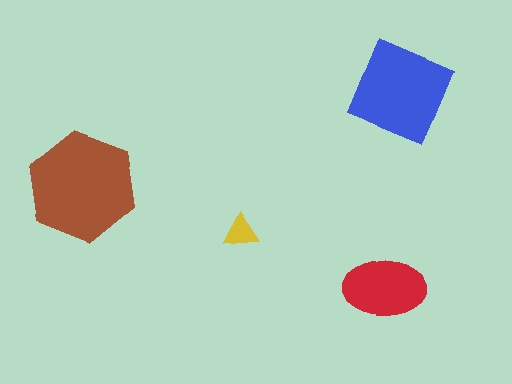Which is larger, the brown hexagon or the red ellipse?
The brown hexagon.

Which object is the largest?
The brown hexagon.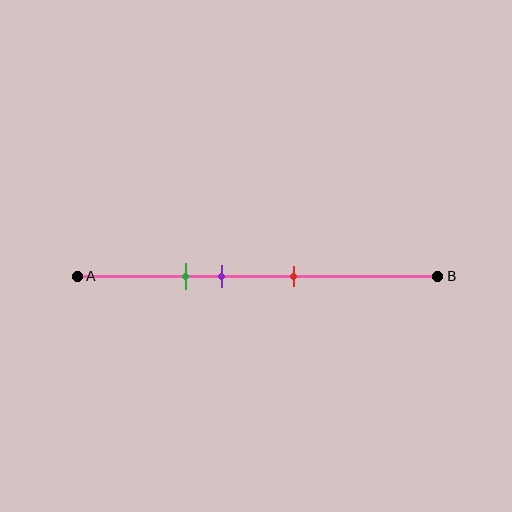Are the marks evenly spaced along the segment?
Yes, the marks are approximately evenly spaced.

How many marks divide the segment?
There are 3 marks dividing the segment.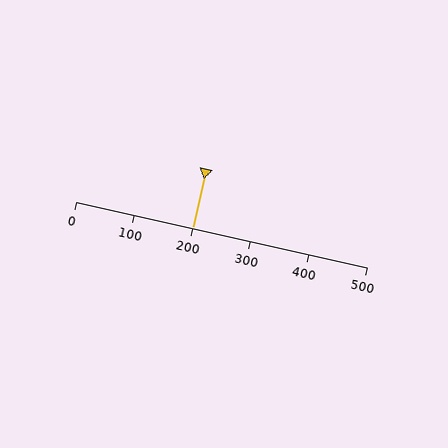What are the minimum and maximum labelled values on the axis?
The axis runs from 0 to 500.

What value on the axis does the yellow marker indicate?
The marker indicates approximately 200.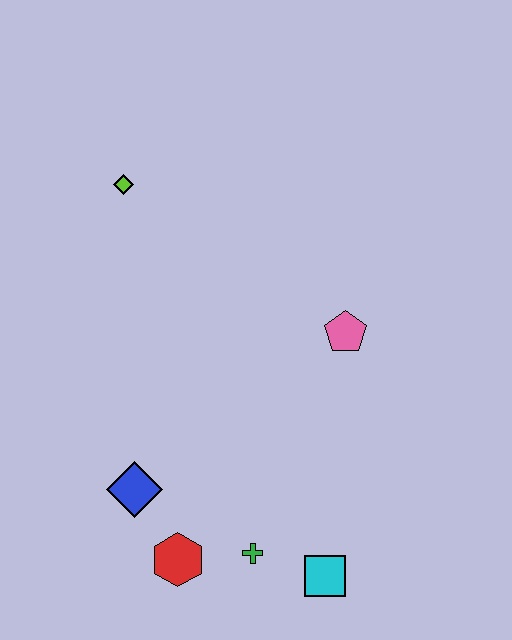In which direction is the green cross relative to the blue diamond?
The green cross is to the right of the blue diamond.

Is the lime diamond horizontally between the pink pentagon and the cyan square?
No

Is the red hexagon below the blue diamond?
Yes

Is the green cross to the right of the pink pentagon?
No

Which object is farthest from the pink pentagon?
The red hexagon is farthest from the pink pentagon.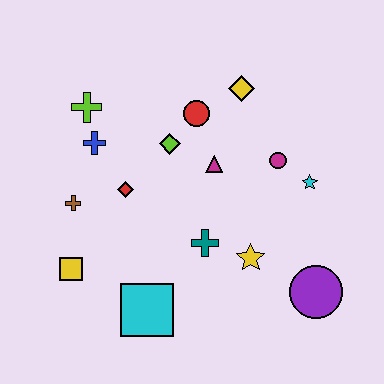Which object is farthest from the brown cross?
The purple circle is farthest from the brown cross.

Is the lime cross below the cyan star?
No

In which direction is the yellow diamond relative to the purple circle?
The yellow diamond is above the purple circle.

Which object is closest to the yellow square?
The brown cross is closest to the yellow square.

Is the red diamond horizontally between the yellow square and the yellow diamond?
Yes